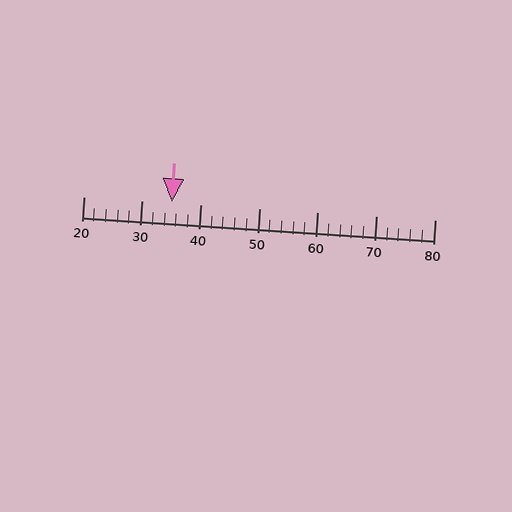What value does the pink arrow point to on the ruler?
The pink arrow points to approximately 35.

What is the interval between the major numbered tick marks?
The major tick marks are spaced 10 units apart.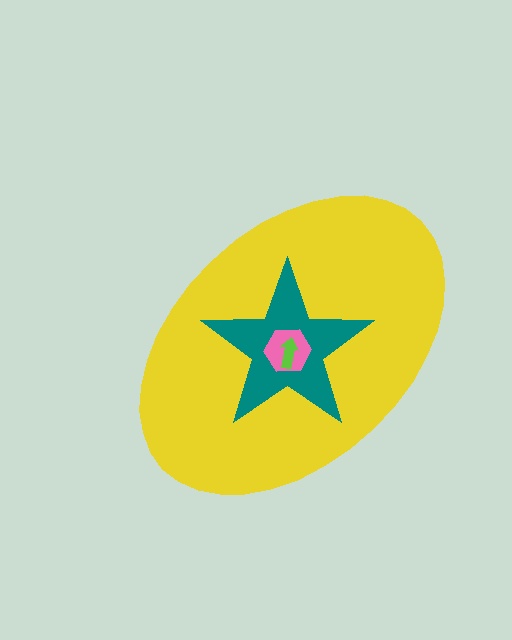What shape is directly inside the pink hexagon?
The lime arrow.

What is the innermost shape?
The lime arrow.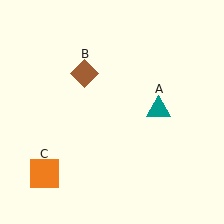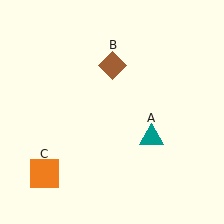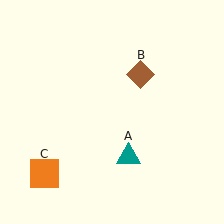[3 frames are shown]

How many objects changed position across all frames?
2 objects changed position: teal triangle (object A), brown diamond (object B).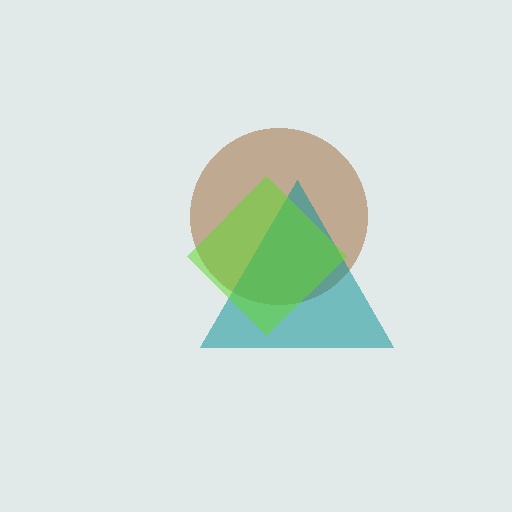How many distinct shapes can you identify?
There are 3 distinct shapes: a brown circle, a teal triangle, a lime diamond.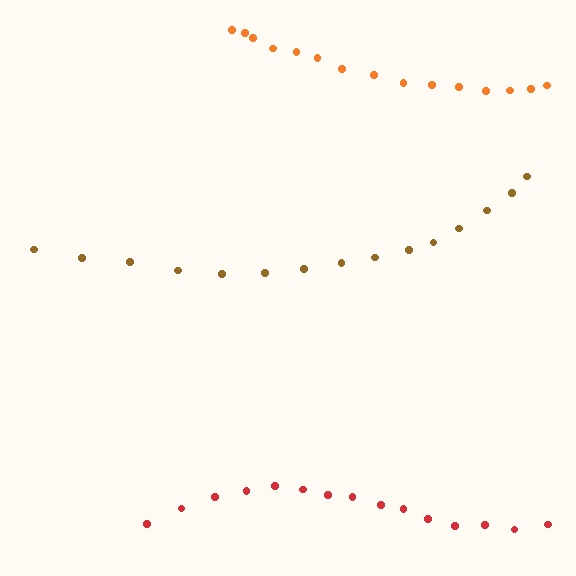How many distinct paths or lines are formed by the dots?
There are 3 distinct paths.